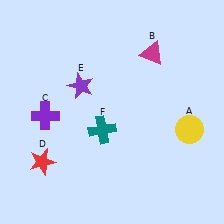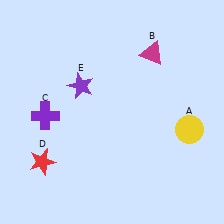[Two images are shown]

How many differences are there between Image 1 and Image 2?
There is 1 difference between the two images.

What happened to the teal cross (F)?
The teal cross (F) was removed in Image 2. It was in the bottom-left area of Image 1.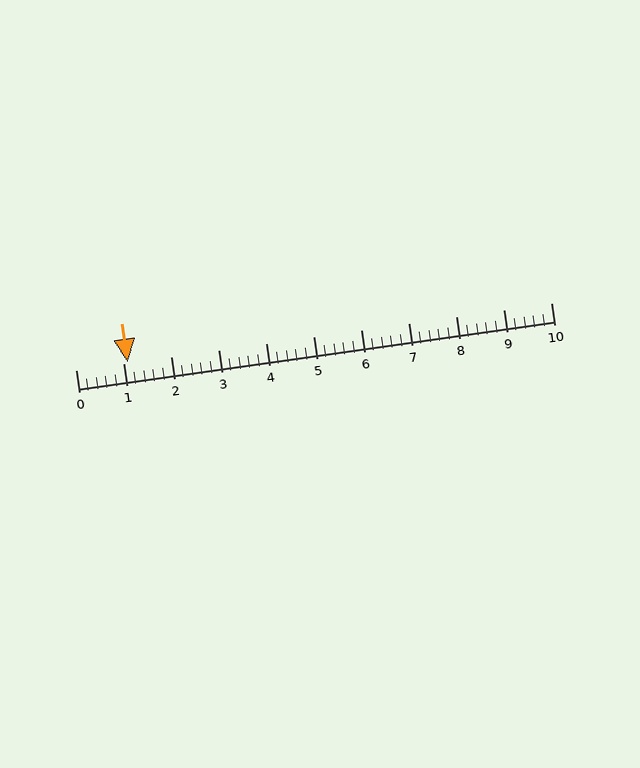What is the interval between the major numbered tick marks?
The major tick marks are spaced 1 units apart.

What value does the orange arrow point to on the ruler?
The orange arrow points to approximately 1.1.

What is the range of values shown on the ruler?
The ruler shows values from 0 to 10.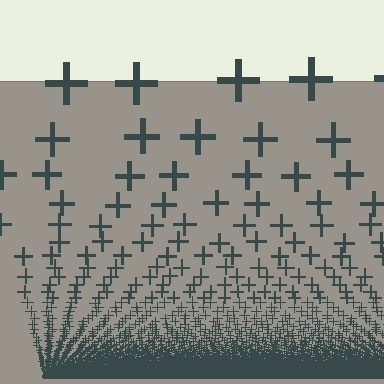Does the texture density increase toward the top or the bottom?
Density increases toward the bottom.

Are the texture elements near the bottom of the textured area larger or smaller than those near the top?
Smaller. The gradient is inverted — elements near the bottom are smaller and denser.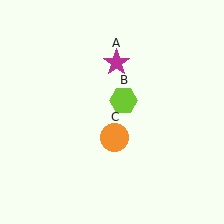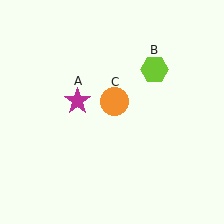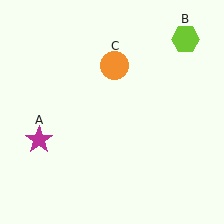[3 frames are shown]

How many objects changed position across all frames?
3 objects changed position: magenta star (object A), lime hexagon (object B), orange circle (object C).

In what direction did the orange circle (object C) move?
The orange circle (object C) moved up.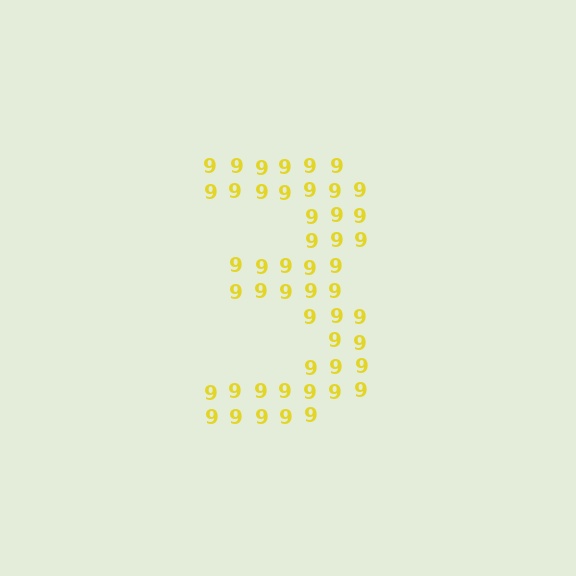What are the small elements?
The small elements are digit 9's.